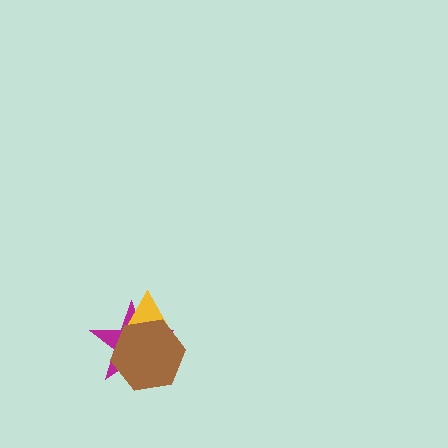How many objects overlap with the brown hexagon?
2 objects overlap with the brown hexagon.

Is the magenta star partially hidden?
Yes, it is partially covered by another shape.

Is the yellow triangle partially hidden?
Yes, it is partially covered by another shape.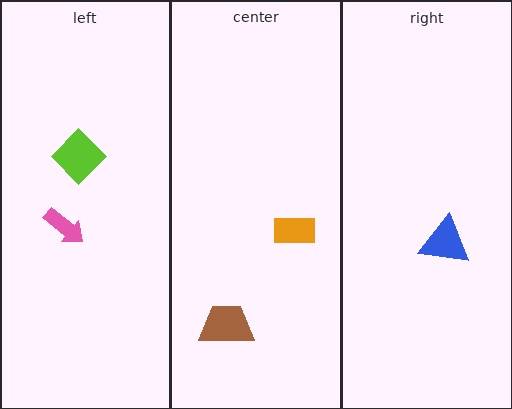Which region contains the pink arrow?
The left region.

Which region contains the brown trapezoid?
The center region.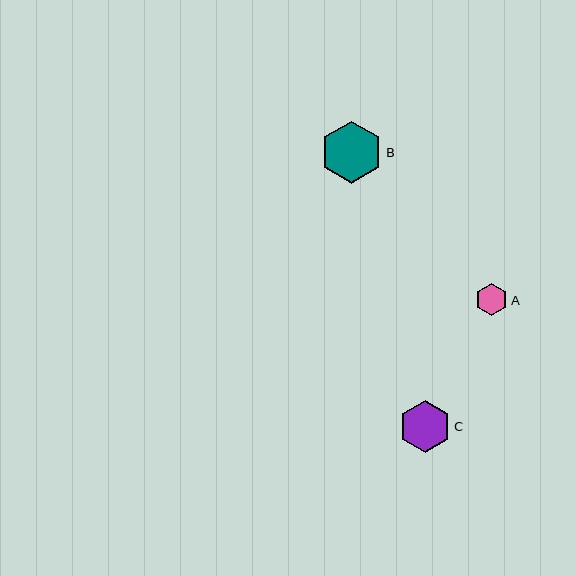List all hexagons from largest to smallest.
From largest to smallest: B, C, A.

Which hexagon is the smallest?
Hexagon A is the smallest with a size of approximately 32 pixels.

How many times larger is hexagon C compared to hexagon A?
Hexagon C is approximately 1.6 times the size of hexagon A.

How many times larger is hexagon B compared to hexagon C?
Hexagon B is approximately 1.2 times the size of hexagon C.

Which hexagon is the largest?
Hexagon B is the largest with a size of approximately 62 pixels.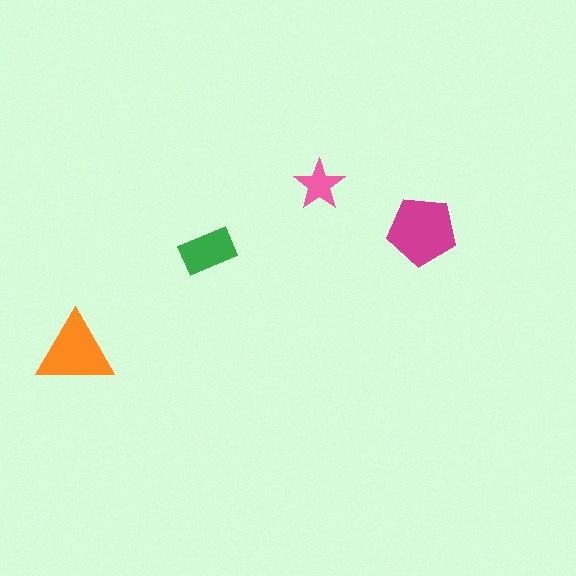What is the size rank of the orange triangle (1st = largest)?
2nd.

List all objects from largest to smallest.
The magenta pentagon, the orange triangle, the green rectangle, the pink star.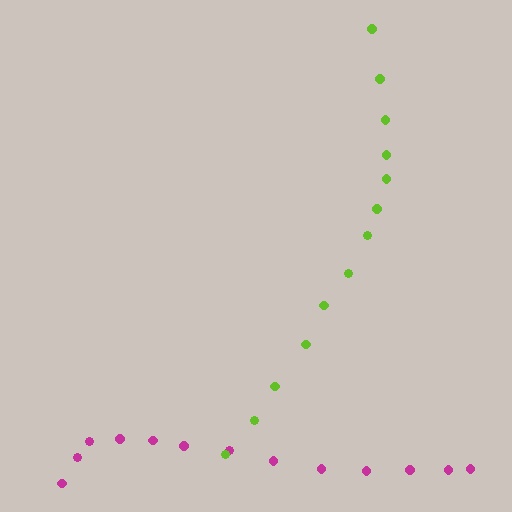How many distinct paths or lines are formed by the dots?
There are 2 distinct paths.